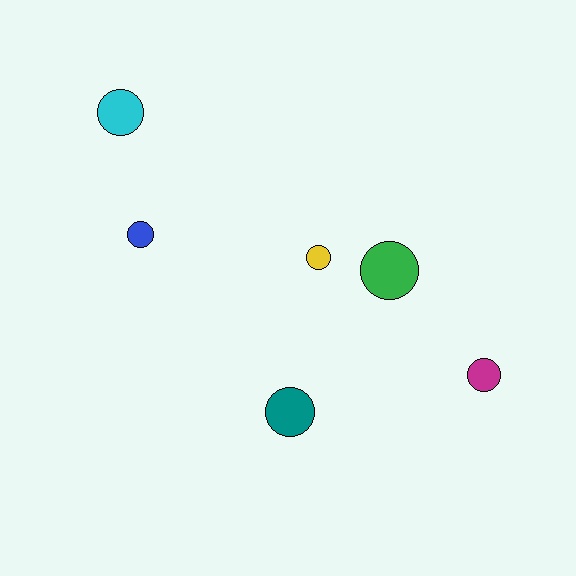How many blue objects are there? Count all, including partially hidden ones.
There is 1 blue object.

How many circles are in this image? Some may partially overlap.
There are 6 circles.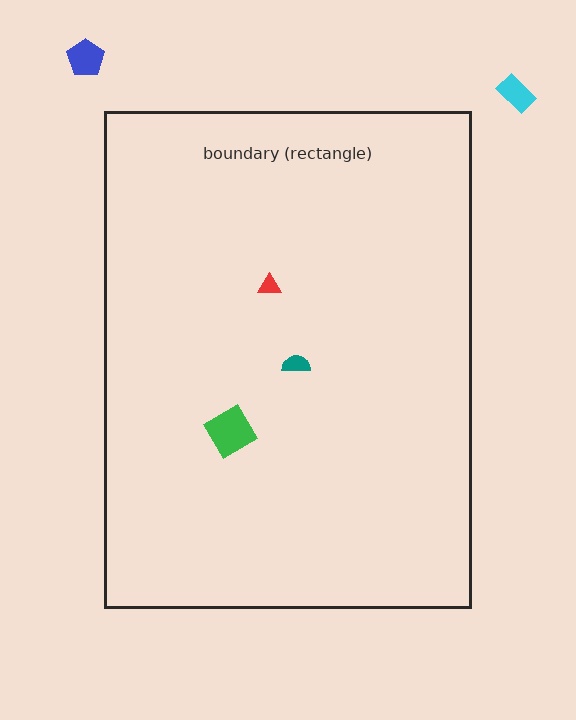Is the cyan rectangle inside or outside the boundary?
Outside.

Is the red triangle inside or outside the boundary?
Inside.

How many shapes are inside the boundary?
3 inside, 2 outside.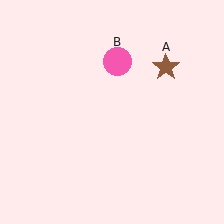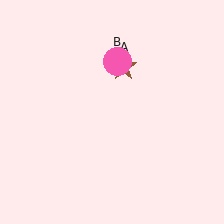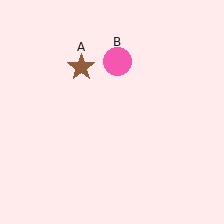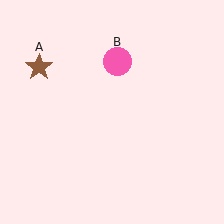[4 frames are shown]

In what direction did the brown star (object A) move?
The brown star (object A) moved left.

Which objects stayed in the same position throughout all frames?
Pink circle (object B) remained stationary.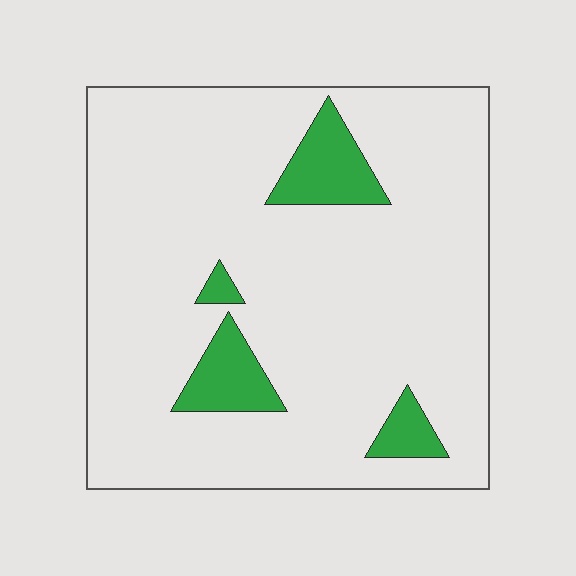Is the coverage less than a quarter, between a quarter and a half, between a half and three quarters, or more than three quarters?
Less than a quarter.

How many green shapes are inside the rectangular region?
4.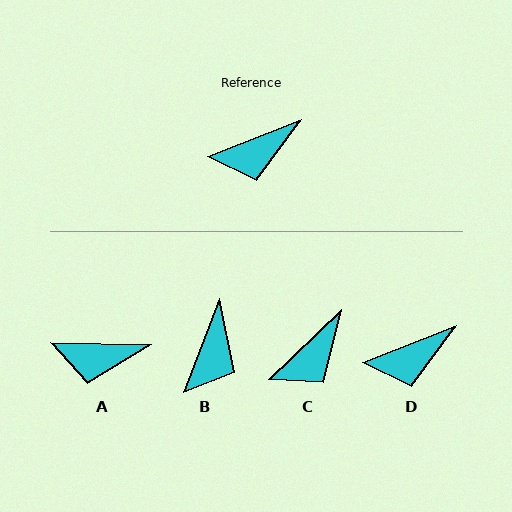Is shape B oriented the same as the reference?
No, it is off by about 48 degrees.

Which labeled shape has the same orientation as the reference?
D.